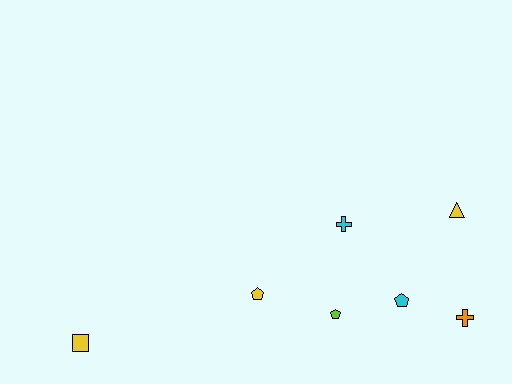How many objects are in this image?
There are 7 objects.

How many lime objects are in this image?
There is 1 lime object.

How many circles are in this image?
There are no circles.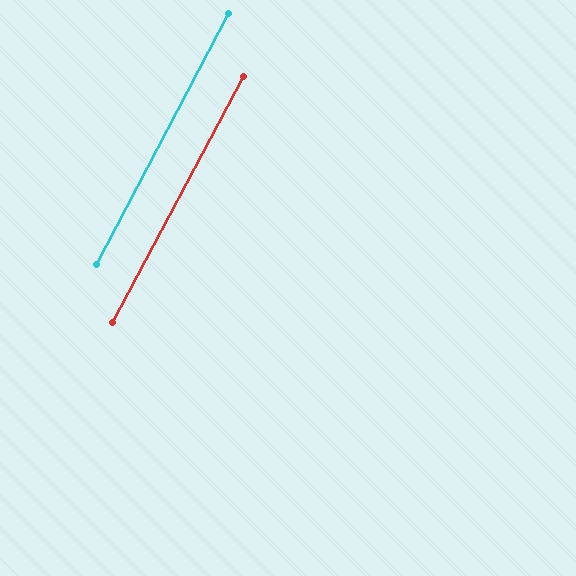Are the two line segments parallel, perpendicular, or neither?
Parallel — their directions differ by only 0.5°.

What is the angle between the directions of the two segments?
Approximately 0 degrees.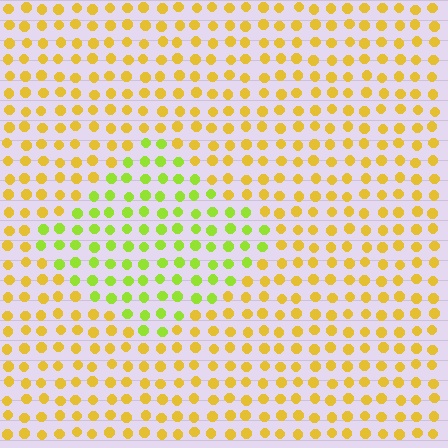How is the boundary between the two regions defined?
The boundary is defined purely by a slight shift in hue (about 39 degrees). Spacing, size, and orientation are identical on both sides.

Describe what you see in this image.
The image is filled with small yellow elements in a uniform arrangement. A diamond-shaped region is visible where the elements are tinted to a slightly different hue, forming a subtle color boundary.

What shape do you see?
I see a diamond.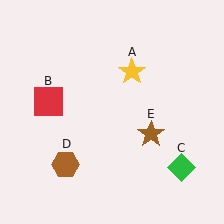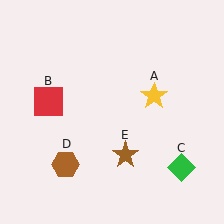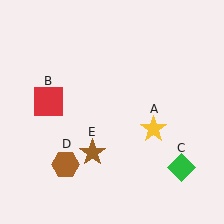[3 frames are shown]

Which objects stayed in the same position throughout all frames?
Red square (object B) and green diamond (object C) and brown hexagon (object D) remained stationary.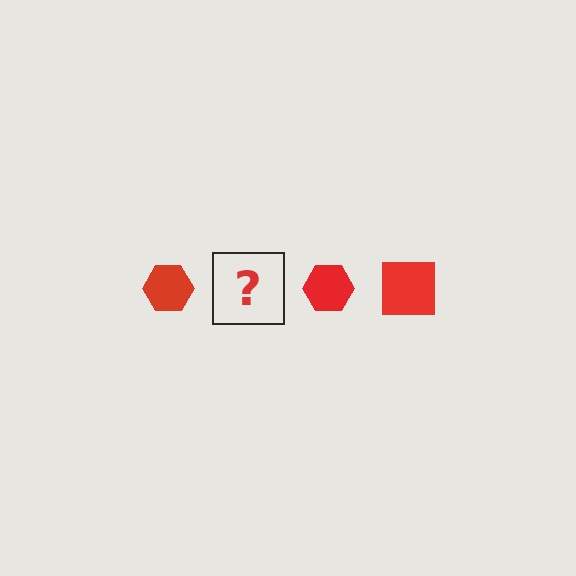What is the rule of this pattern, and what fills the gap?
The rule is that the pattern cycles through hexagon, square shapes in red. The gap should be filled with a red square.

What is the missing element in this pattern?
The missing element is a red square.